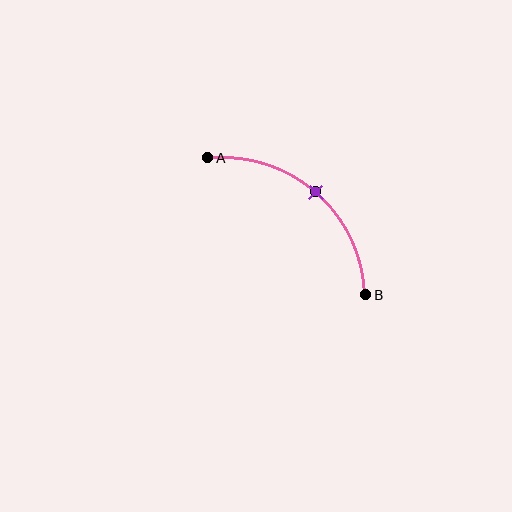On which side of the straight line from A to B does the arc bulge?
The arc bulges above and to the right of the straight line connecting A and B.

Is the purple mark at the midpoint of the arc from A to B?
Yes. The purple mark lies on the arc at equal arc-length from both A and B — it is the arc midpoint.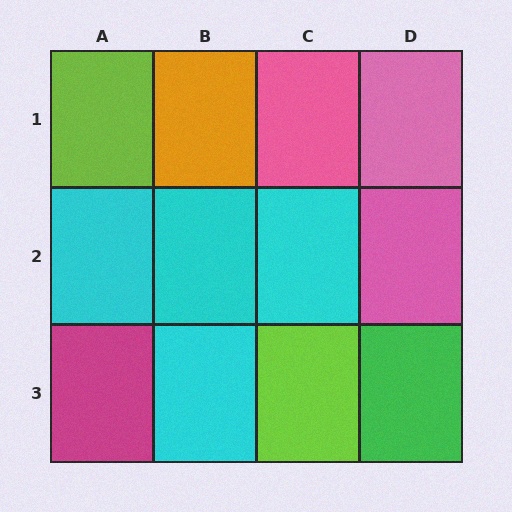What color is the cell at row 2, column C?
Cyan.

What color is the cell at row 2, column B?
Cyan.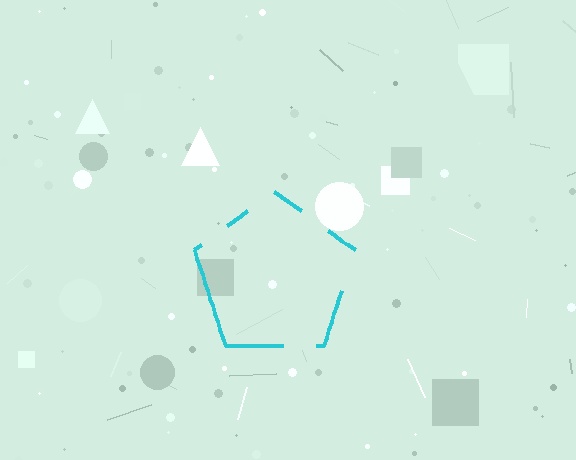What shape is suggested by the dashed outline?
The dashed outline suggests a pentagon.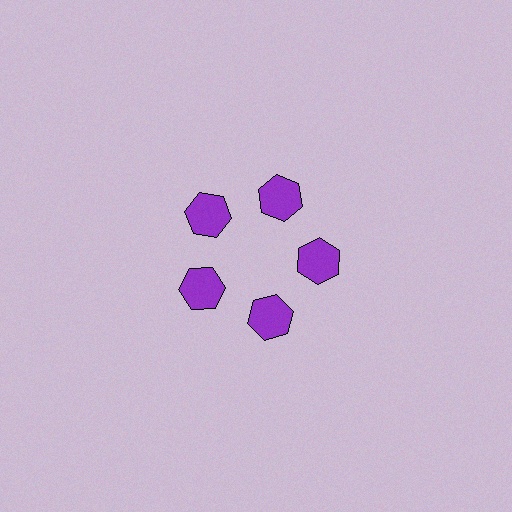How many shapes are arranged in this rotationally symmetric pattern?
There are 5 shapes, arranged in 5 groups of 1.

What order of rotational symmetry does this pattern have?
This pattern has 5-fold rotational symmetry.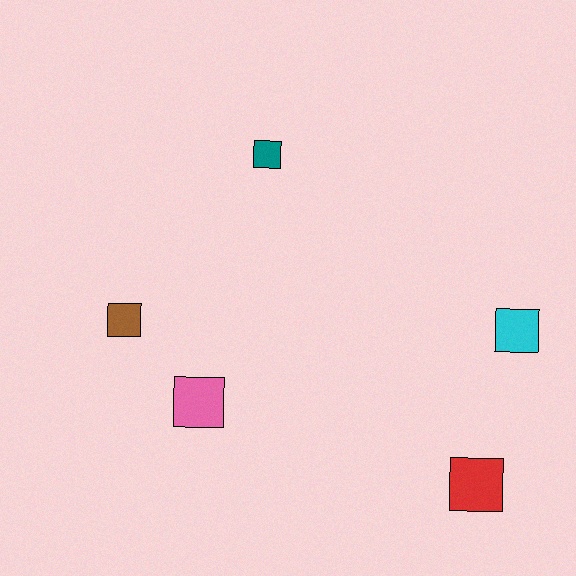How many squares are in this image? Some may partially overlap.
There are 5 squares.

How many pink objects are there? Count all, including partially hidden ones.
There is 1 pink object.